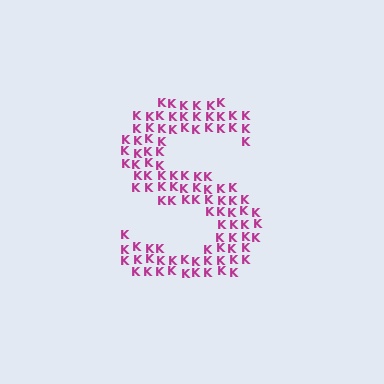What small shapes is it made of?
It is made of small letter K's.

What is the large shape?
The large shape is the letter S.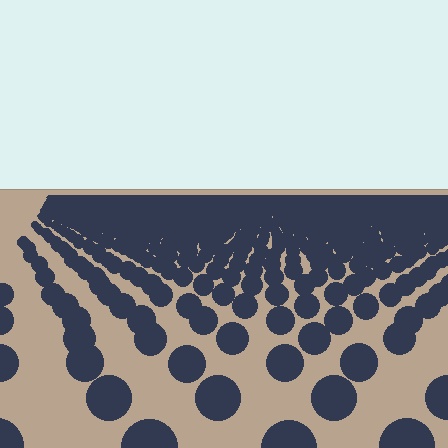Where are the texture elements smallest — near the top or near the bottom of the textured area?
Near the top.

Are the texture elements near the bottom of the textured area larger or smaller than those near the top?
Larger. Near the bottom, elements are closer to the viewer and appear at a bigger on-screen size.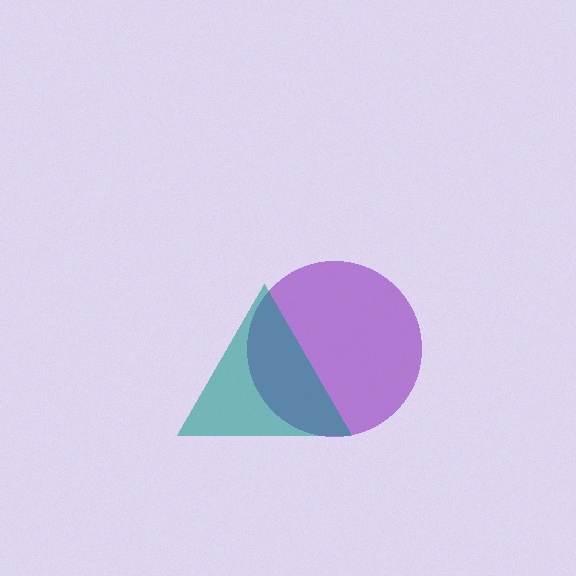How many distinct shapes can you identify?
There are 2 distinct shapes: a purple circle, a teal triangle.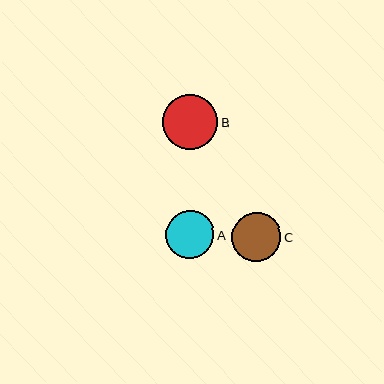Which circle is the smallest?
Circle A is the smallest with a size of approximately 48 pixels.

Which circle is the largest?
Circle B is the largest with a size of approximately 55 pixels.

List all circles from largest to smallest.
From largest to smallest: B, C, A.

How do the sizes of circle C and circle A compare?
Circle C and circle A are approximately the same size.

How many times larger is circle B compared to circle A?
Circle B is approximately 1.1 times the size of circle A.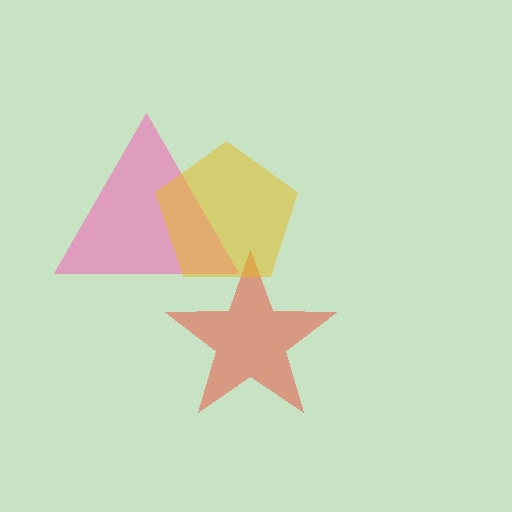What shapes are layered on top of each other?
The layered shapes are: a pink triangle, a red star, a yellow pentagon.